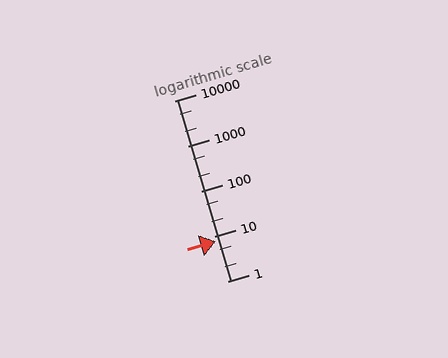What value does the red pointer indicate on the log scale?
The pointer indicates approximately 7.5.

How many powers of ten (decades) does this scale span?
The scale spans 4 decades, from 1 to 10000.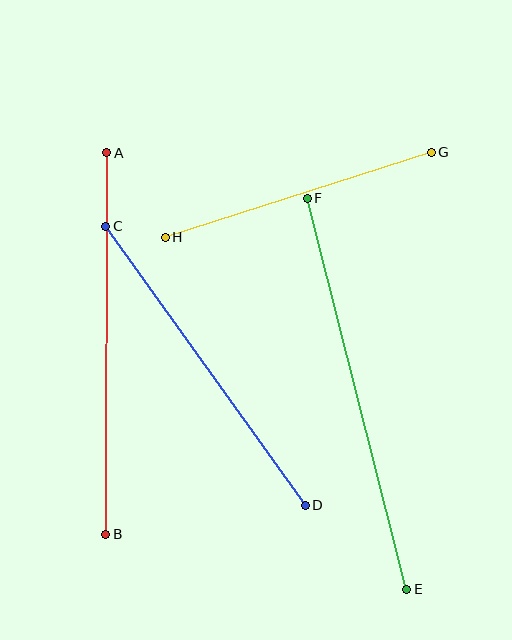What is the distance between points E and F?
The distance is approximately 403 pixels.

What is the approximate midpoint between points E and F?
The midpoint is at approximately (357, 394) pixels.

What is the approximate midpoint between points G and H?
The midpoint is at approximately (298, 195) pixels.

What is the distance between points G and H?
The distance is approximately 279 pixels.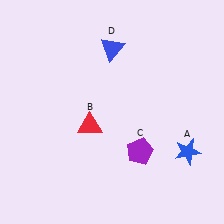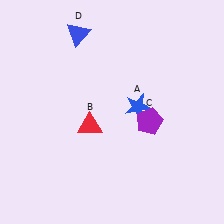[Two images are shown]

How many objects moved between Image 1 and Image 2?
3 objects moved between the two images.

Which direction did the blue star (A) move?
The blue star (A) moved left.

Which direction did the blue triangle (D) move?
The blue triangle (D) moved left.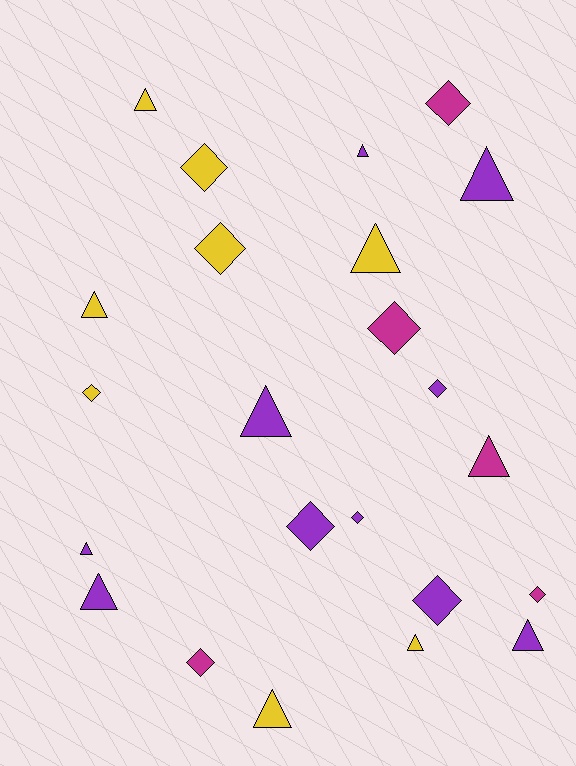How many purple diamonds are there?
There are 4 purple diamonds.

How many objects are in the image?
There are 23 objects.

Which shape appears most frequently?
Triangle, with 12 objects.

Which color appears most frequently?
Purple, with 10 objects.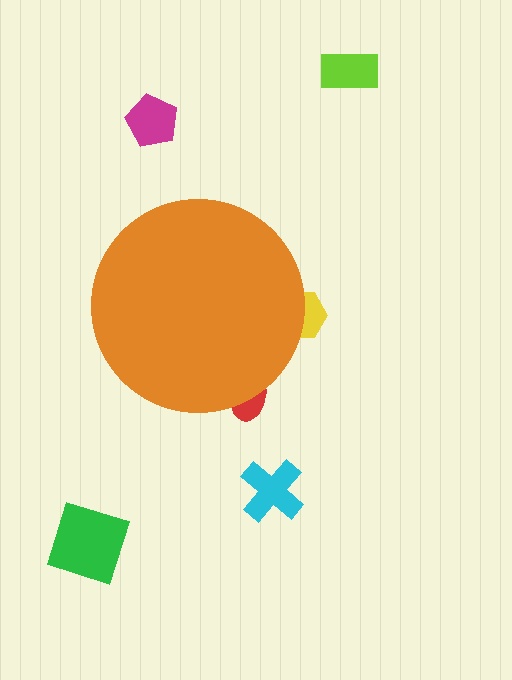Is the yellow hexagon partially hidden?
Yes, the yellow hexagon is partially hidden behind the orange circle.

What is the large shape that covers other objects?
An orange circle.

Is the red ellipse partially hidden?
Yes, the red ellipse is partially hidden behind the orange circle.